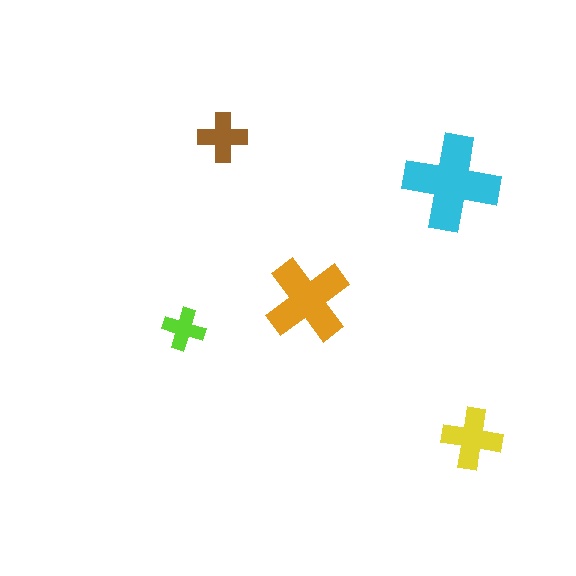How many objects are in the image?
There are 5 objects in the image.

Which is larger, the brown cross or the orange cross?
The orange one.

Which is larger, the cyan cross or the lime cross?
The cyan one.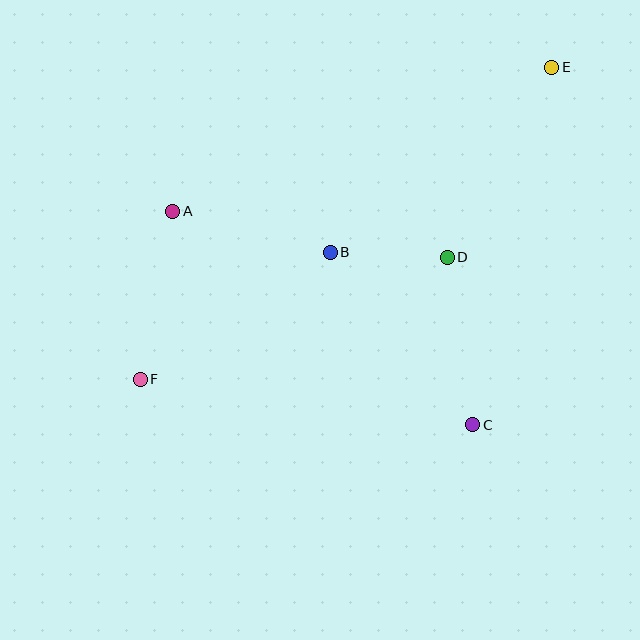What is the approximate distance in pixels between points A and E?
The distance between A and E is approximately 405 pixels.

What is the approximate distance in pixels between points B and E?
The distance between B and E is approximately 289 pixels.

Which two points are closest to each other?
Points B and D are closest to each other.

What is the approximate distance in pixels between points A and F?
The distance between A and F is approximately 171 pixels.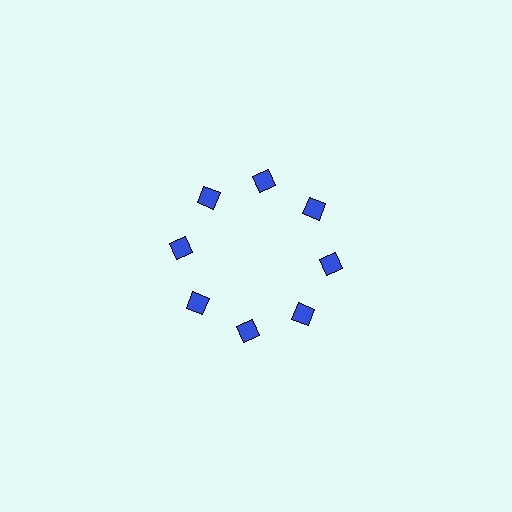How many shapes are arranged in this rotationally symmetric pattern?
There are 8 shapes, arranged in 8 groups of 1.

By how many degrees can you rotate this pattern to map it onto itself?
The pattern maps onto itself every 45 degrees of rotation.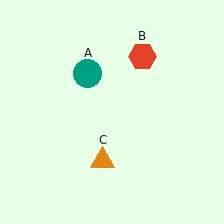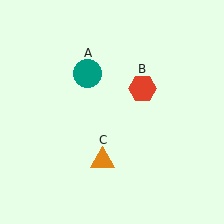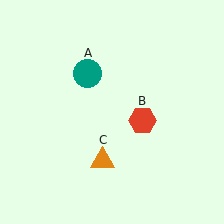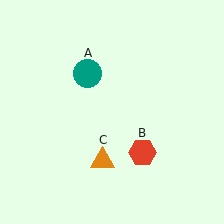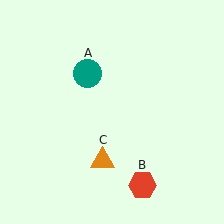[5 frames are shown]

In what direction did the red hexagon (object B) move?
The red hexagon (object B) moved down.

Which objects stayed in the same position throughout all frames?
Teal circle (object A) and orange triangle (object C) remained stationary.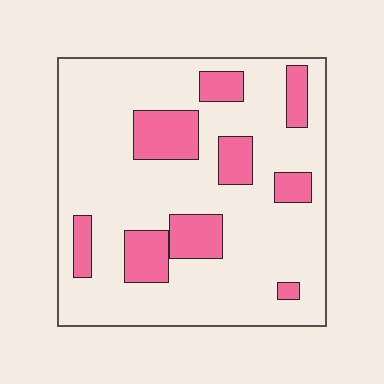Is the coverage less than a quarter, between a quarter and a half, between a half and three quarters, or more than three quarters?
Less than a quarter.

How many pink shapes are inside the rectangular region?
9.